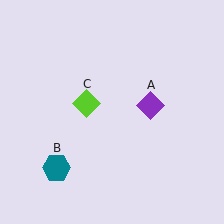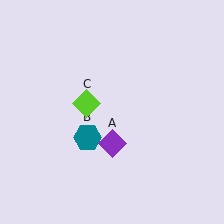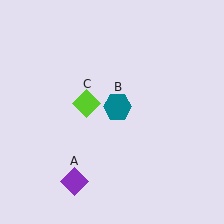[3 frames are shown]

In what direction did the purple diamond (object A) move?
The purple diamond (object A) moved down and to the left.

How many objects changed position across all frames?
2 objects changed position: purple diamond (object A), teal hexagon (object B).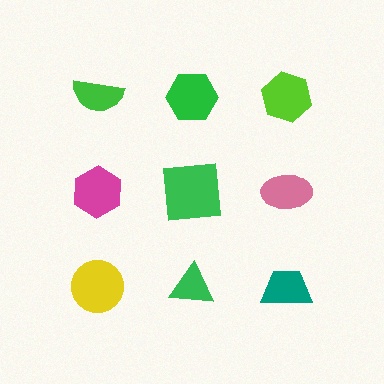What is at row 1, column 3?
A lime hexagon.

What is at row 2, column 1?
A magenta hexagon.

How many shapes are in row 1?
3 shapes.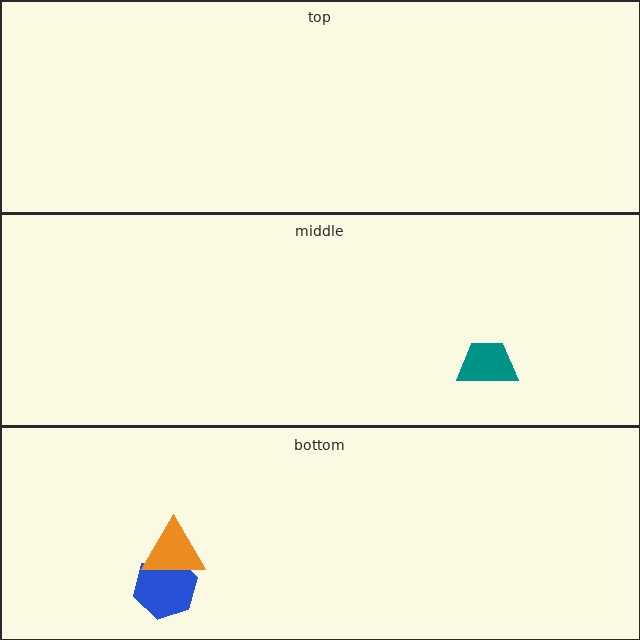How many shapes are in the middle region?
1.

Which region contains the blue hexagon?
The bottom region.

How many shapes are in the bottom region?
2.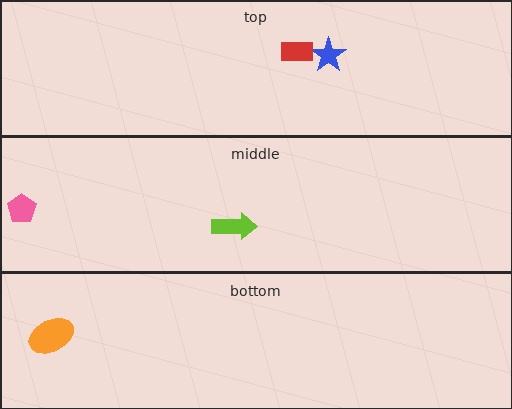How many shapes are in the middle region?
2.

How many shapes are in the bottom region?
1.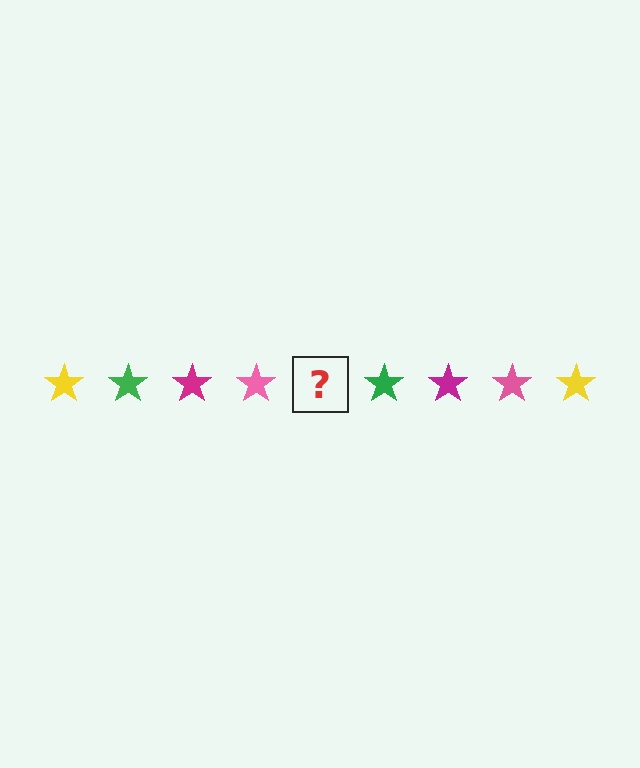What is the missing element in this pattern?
The missing element is a yellow star.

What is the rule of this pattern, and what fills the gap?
The rule is that the pattern cycles through yellow, green, magenta, pink stars. The gap should be filled with a yellow star.